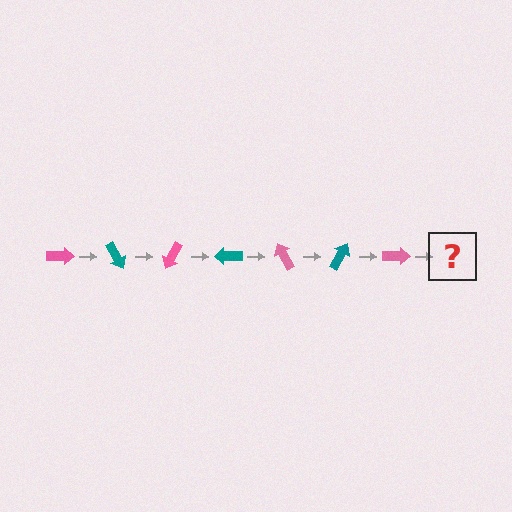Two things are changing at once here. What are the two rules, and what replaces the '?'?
The two rules are that it rotates 60 degrees each step and the color cycles through pink and teal. The '?' should be a teal arrow, rotated 420 degrees from the start.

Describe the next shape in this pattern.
It should be a teal arrow, rotated 420 degrees from the start.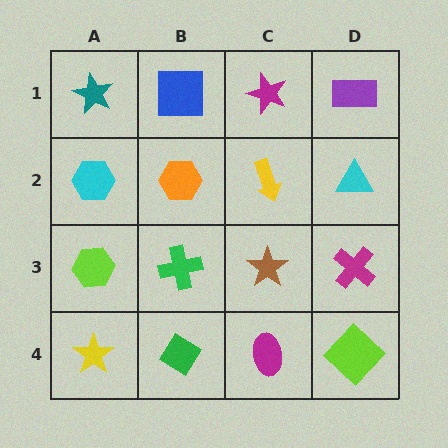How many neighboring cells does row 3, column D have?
3.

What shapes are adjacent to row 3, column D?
A cyan triangle (row 2, column D), a lime diamond (row 4, column D), a brown star (row 3, column C).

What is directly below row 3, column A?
A yellow star.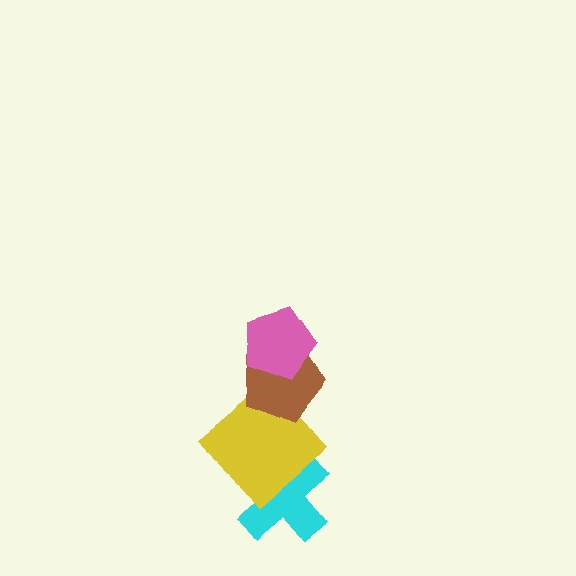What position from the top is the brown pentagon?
The brown pentagon is 2nd from the top.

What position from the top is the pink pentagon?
The pink pentagon is 1st from the top.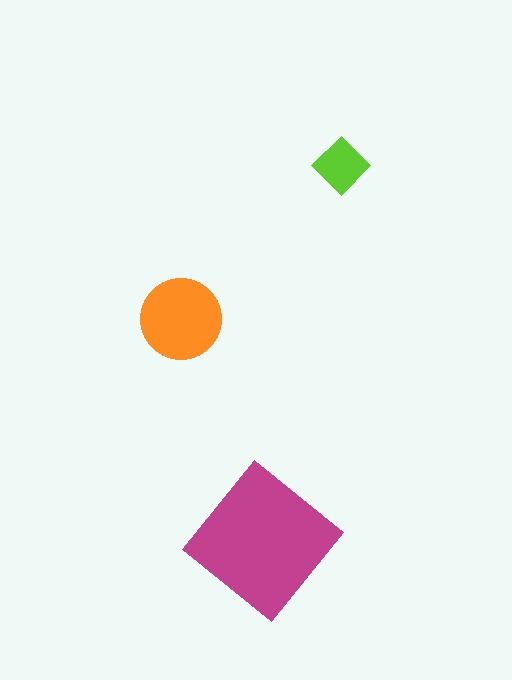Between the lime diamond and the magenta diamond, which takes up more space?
The magenta diamond.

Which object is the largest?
The magenta diamond.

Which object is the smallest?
The lime diamond.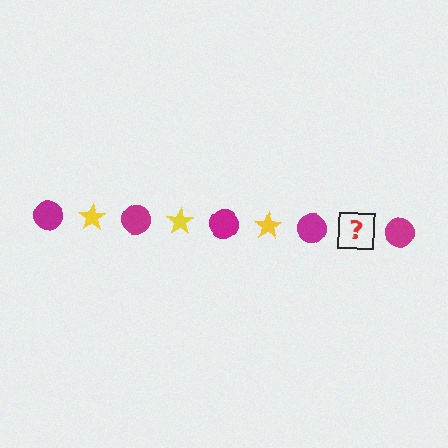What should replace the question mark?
The question mark should be replaced with a yellow star.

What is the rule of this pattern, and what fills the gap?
The rule is that the pattern alternates between magenta circle and yellow star. The gap should be filled with a yellow star.